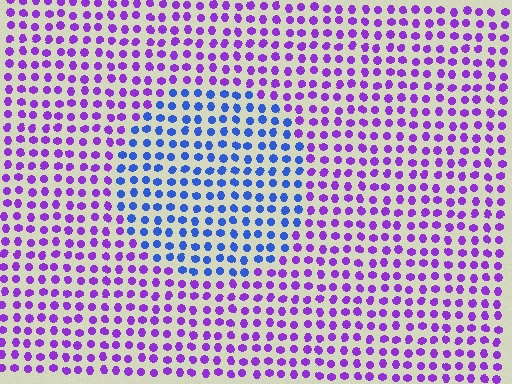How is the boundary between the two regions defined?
The boundary is defined purely by a slight shift in hue (about 53 degrees). Spacing, size, and orientation are identical on both sides.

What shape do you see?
I see a circle.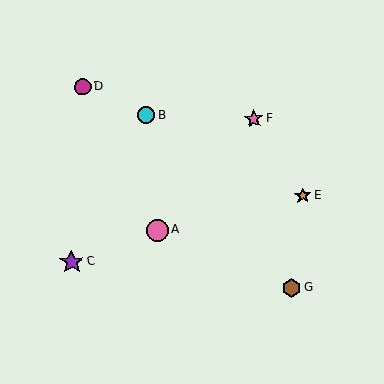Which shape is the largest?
The purple star (labeled C) is the largest.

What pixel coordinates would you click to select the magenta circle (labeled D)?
Click at (83, 87) to select the magenta circle D.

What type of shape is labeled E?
Shape E is an orange star.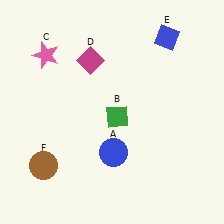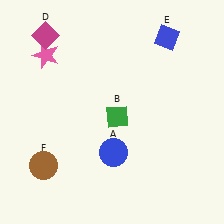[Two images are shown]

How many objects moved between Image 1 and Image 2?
1 object moved between the two images.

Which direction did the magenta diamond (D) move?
The magenta diamond (D) moved left.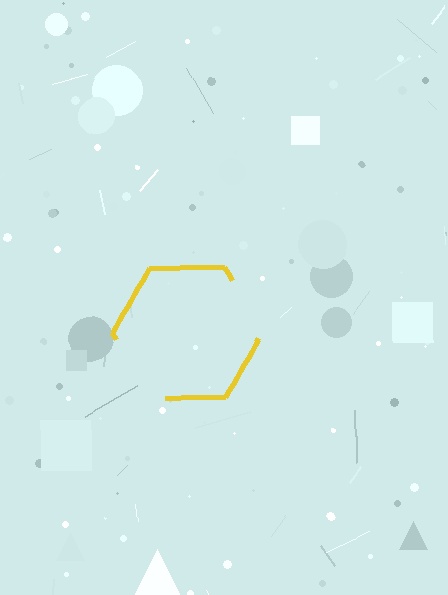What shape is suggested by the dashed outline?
The dashed outline suggests a hexagon.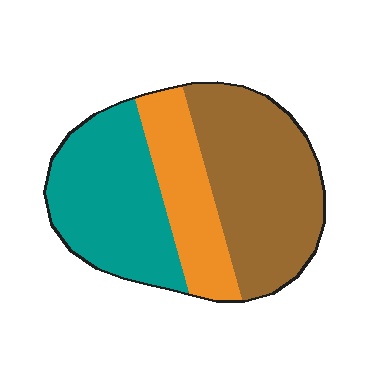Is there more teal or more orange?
Teal.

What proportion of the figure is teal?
Teal covers roughly 35% of the figure.